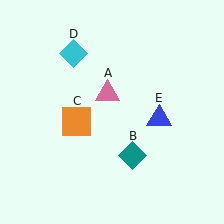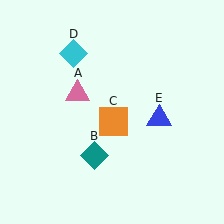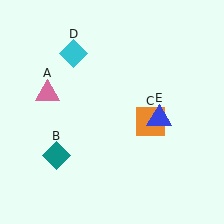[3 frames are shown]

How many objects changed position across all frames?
3 objects changed position: pink triangle (object A), teal diamond (object B), orange square (object C).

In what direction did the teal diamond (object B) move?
The teal diamond (object B) moved left.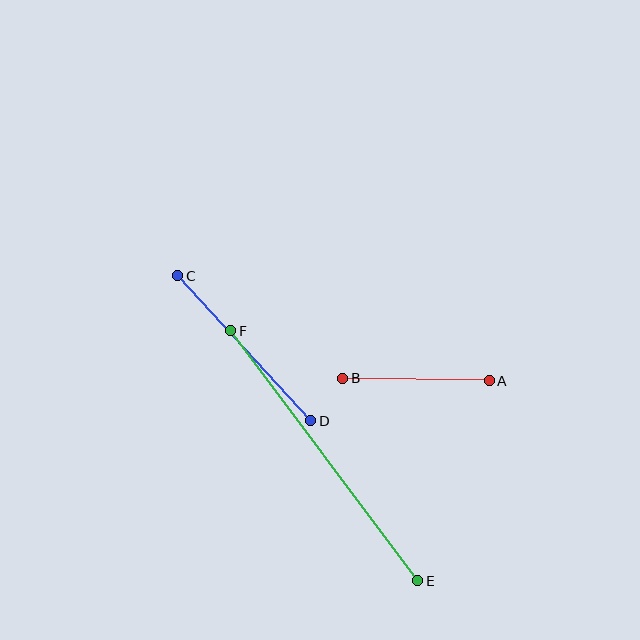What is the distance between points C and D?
The distance is approximately 196 pixels.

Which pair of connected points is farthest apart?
Points E and F are farthest apart.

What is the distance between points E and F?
The distance is approximately 312 pixels.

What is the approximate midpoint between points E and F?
The midpoint is at approximately (324, 456) pixels.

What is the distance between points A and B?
The distance is approximately 146 pixels.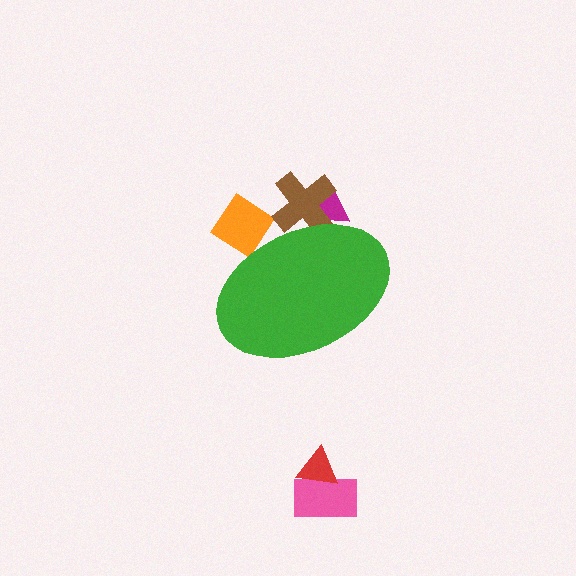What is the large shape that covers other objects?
A green ellipse.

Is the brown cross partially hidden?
Yes, the brown cross is partially hidden behind the green ellipse.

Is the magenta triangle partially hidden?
Yes, the magenta triangle is partially hidden behind the green ellipse.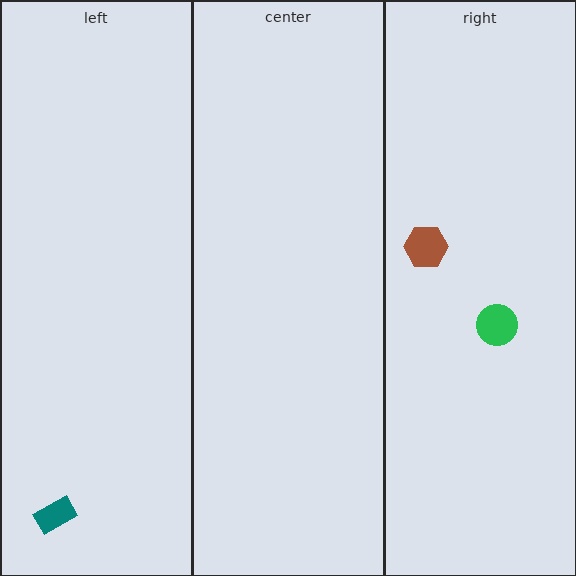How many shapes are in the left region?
1.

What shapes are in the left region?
The teal rectangle.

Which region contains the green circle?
The right region.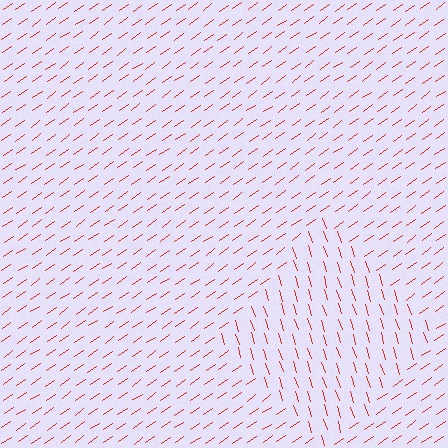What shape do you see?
I see a diamond.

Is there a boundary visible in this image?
Yes, there is a texture boundary formed by a change in line orientation.